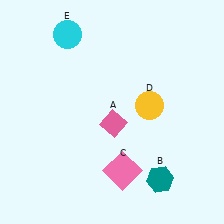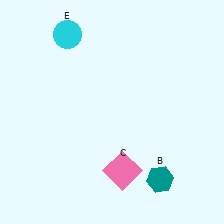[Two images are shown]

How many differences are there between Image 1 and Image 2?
There are 2 differences between the two images.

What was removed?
The pink diamond (A), the yellow circle (D) were removed in Image 2.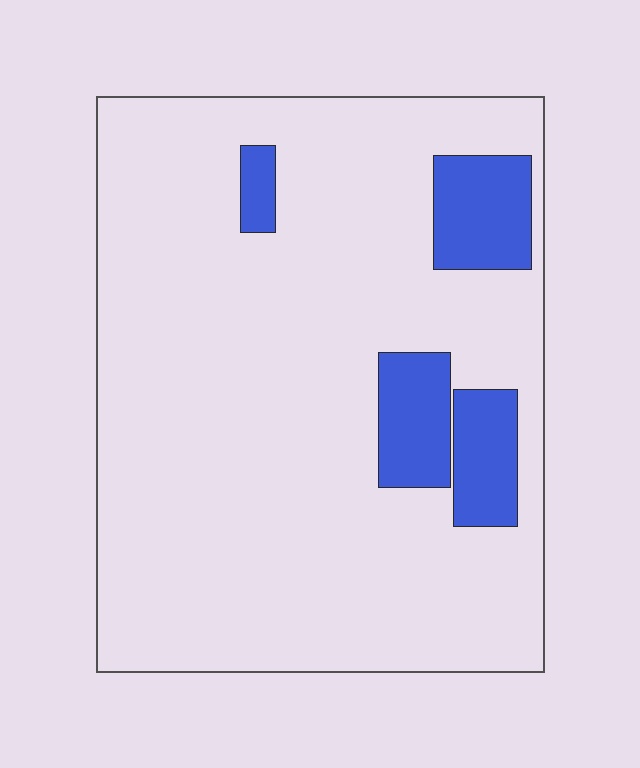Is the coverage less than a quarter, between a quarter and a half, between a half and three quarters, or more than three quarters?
Less than a quarter.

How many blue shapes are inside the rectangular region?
4.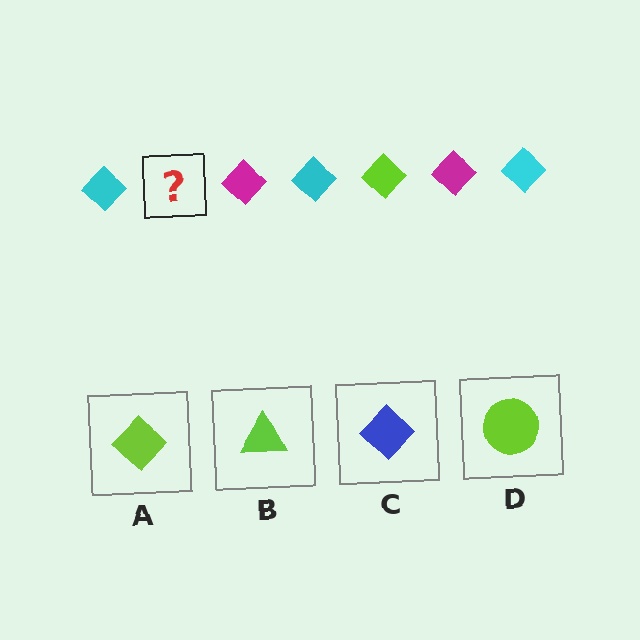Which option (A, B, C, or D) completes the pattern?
A.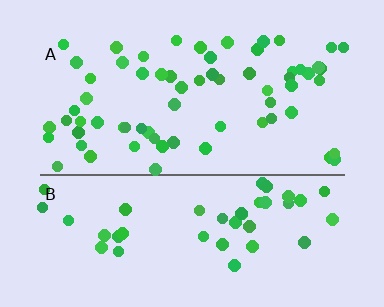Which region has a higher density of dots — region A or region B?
A (the top).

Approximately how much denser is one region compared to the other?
Approximately 1.4× — region A over region B.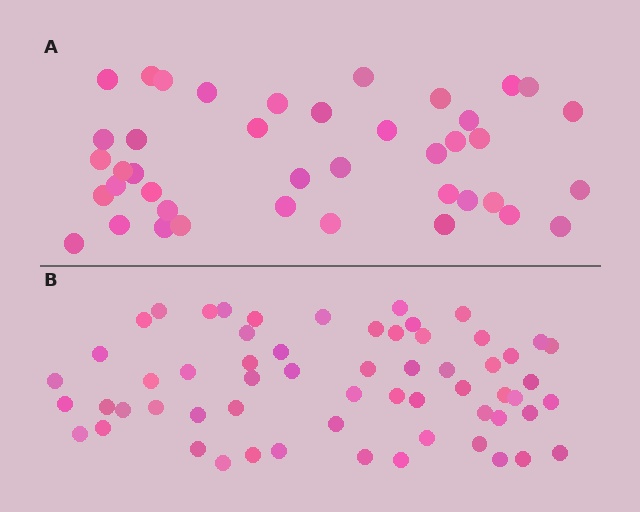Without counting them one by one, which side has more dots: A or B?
Region B (the bottom region) has more dots.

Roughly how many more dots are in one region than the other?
Region B has approximately 20 more dots than region A.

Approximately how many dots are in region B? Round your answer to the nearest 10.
About 60 dots.